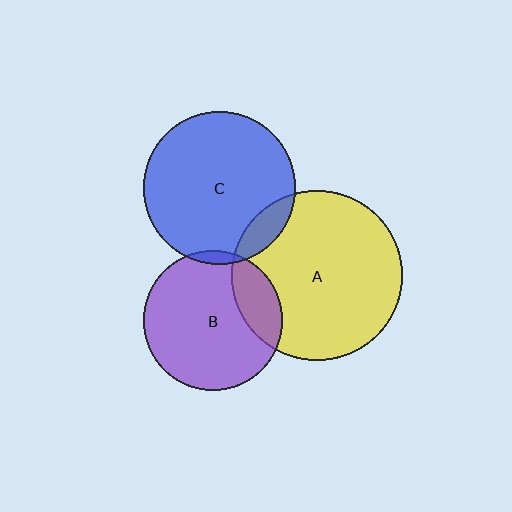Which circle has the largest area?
Circle A (yellow).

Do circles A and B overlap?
Yes.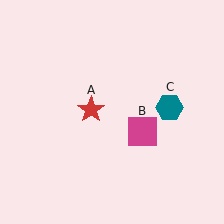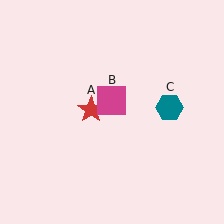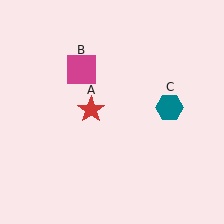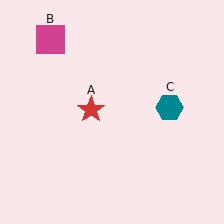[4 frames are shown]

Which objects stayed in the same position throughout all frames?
Red star (object A) and teal hexagon (object C) remained stationary.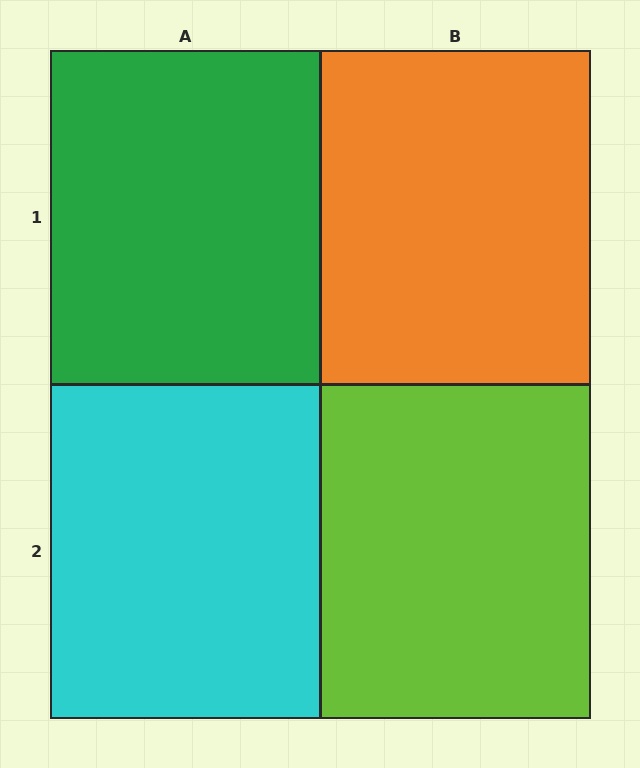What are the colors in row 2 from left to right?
Cyan, lime.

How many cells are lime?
1 cell is lime.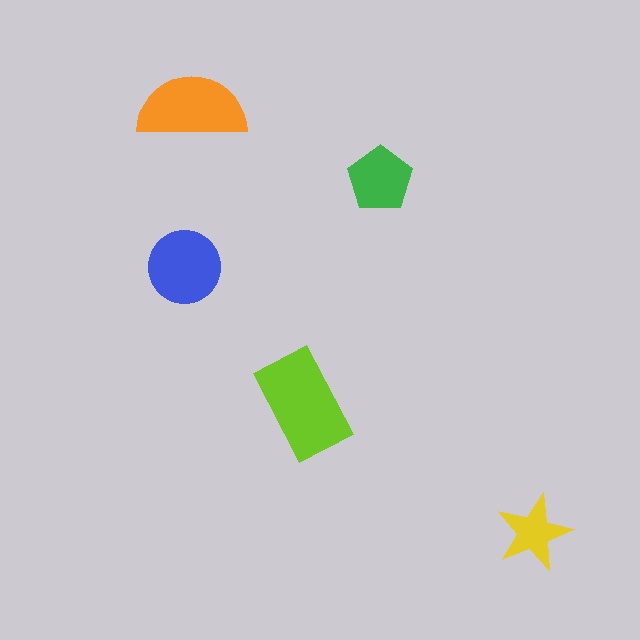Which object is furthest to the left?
The blue circle is leftmost.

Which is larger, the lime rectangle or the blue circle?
The lime rectangle.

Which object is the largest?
The lime rectangle.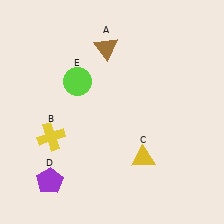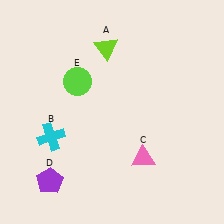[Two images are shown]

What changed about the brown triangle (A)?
In Image 1, A is brown. In Image 2, it changed to lime.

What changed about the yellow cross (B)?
In Image 1, B is yellow. In Image 2, it changed to cyan.